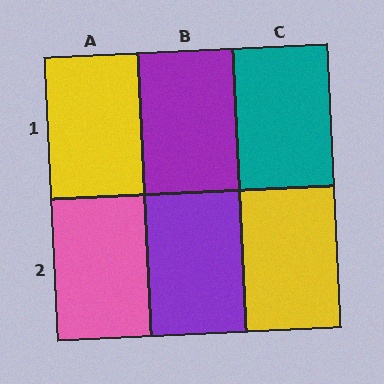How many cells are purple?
2 cells are purple.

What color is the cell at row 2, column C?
Yellow.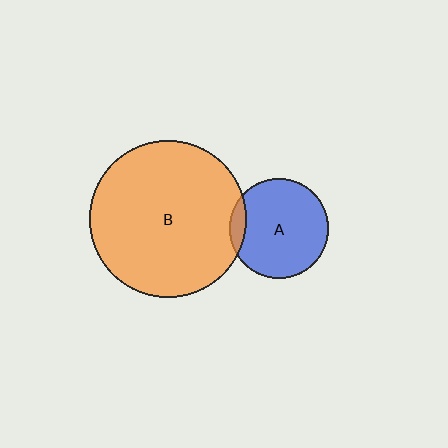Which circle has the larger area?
Circle B (orange).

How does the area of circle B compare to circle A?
Approximately 2.5 times.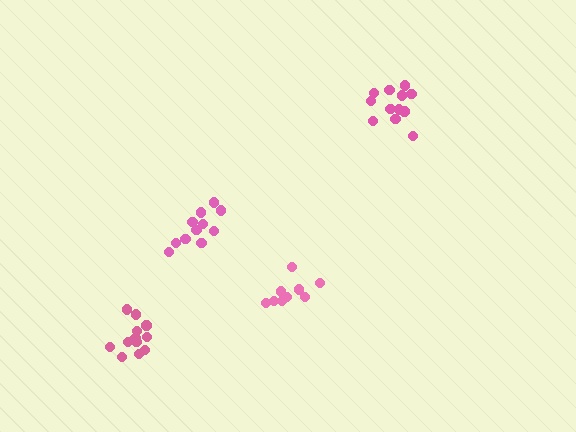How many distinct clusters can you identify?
There are 4 distinct clusters.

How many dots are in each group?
Group 1: 9 dots, Group 2: 12 dots, Group 3: 12 dots, Group 4: 12 dots (45 total).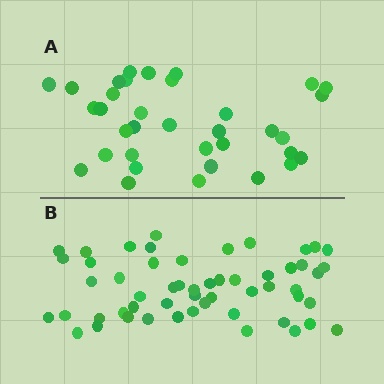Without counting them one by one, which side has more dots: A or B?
Region B (the bottom region) has more dots.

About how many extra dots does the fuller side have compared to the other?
Region B has approximately 20 more dots than region A.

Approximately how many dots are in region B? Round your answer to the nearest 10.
About 50 dots. (The exact count is 54, which rounds to 50.)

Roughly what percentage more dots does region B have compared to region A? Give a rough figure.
About 55% more.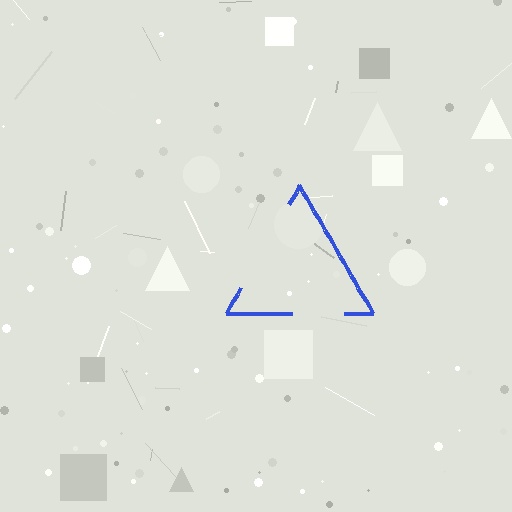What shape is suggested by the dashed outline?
The dashed outline suggests a triangle.